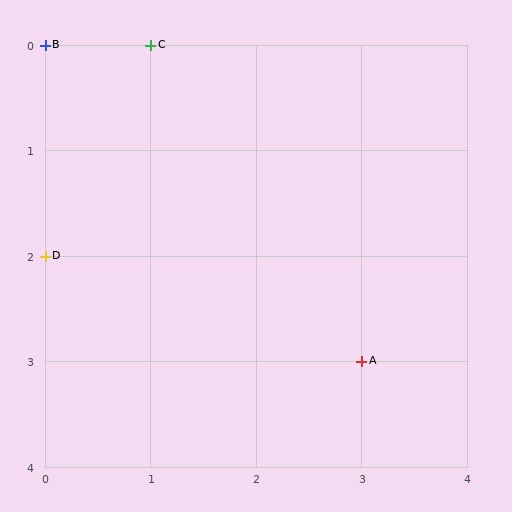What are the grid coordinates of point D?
Point D is at grid coordinates (0, 2).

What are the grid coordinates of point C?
Point C is at grid coordinates (1, 0).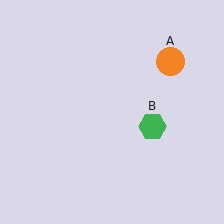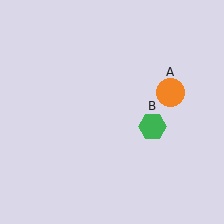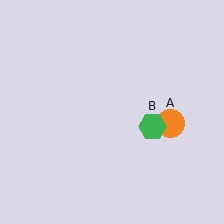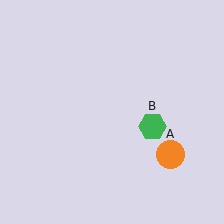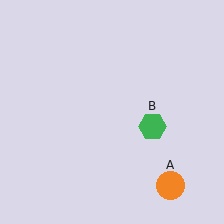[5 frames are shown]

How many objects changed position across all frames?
1 object changed position: orange circle (object A).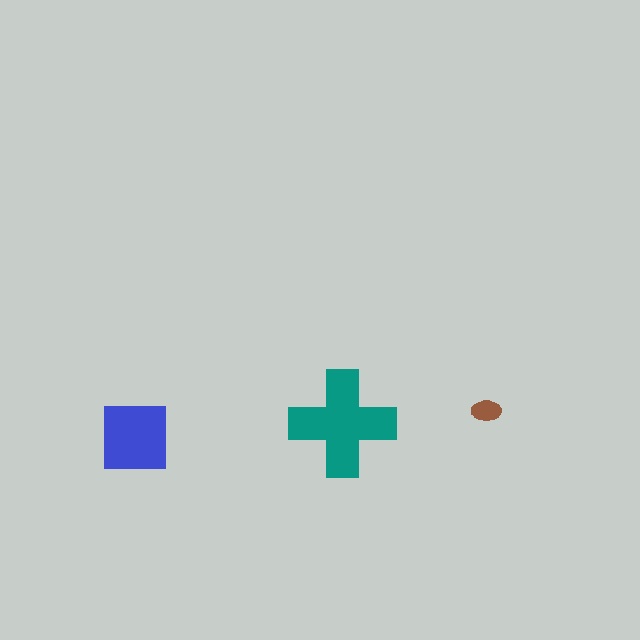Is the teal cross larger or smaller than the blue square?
Larger.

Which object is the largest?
The teal cross.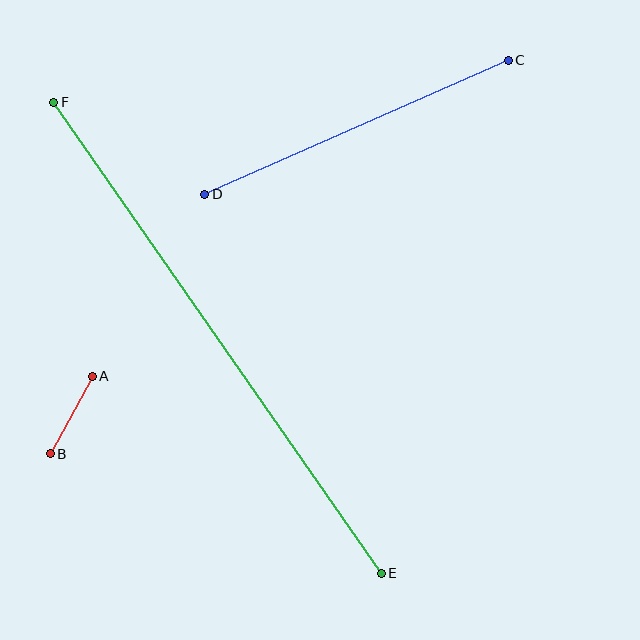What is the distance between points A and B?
The distance is approximately 88 pixels.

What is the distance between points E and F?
The distance is approximately 573 pixels.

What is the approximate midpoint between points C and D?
The midpoint is at approximately (356, 127) pixels.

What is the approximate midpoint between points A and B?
The midpoint is at approximately (71, 415) pixels.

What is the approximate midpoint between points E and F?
The midpoint is at approximately (217, 338) pixels.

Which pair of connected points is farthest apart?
Points E and F are farthest apart.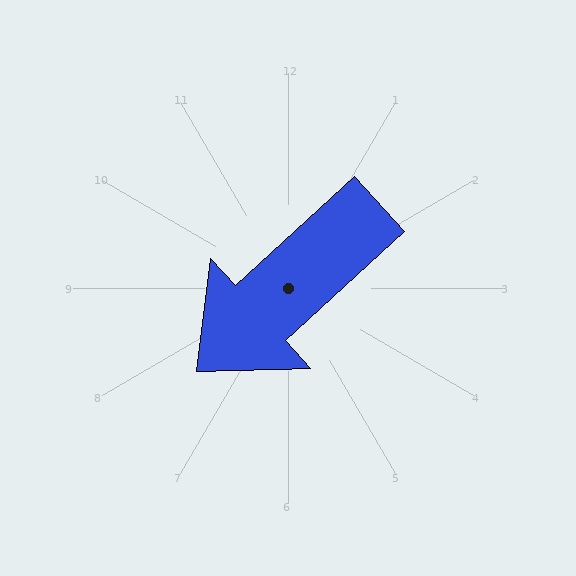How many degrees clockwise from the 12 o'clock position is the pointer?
Approximately 228 degrees.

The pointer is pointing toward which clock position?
Roughly 8 o'clock.